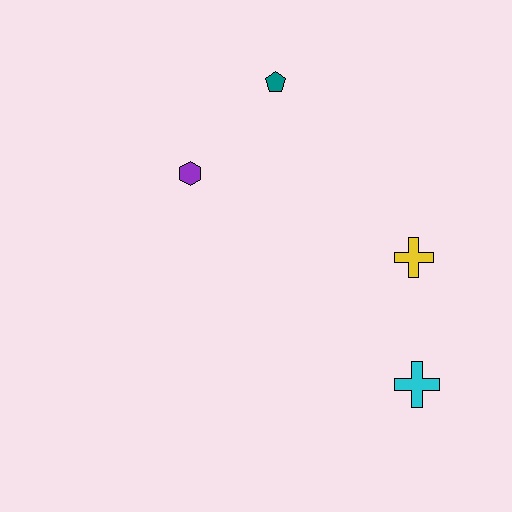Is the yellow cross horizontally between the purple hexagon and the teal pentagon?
No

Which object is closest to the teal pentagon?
The purple hexagon is closest to the teal pentagon.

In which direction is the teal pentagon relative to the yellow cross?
The teal pentagon is above the yellow cross.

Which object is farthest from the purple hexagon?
The cyan cross is farthest from the purple hexagon.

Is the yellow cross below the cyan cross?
No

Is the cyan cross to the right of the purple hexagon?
Yes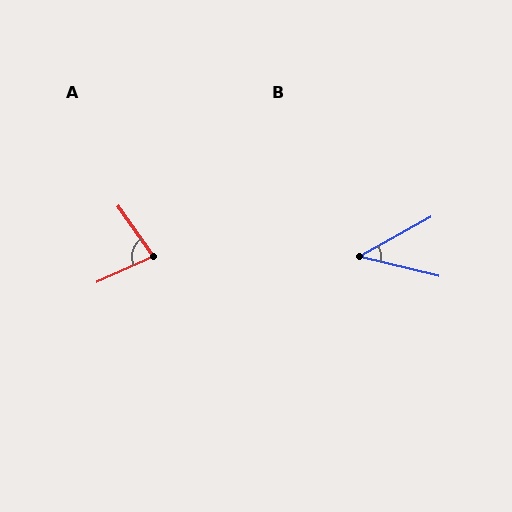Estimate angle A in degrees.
Approximately 79 degrees.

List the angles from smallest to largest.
B (43°), A (79°).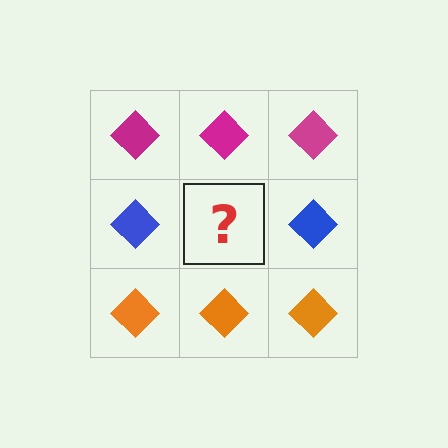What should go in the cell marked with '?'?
The missing cell should contain a blue diamond.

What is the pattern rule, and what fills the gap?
The rule is that each row has a consistent color. The gap should be filled with a blue diamond.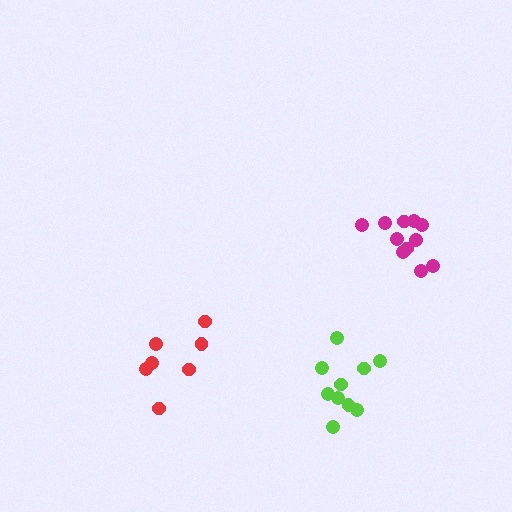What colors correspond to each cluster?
The clusters are colored: lime, magenta, red.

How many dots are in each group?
Group 1: 10 dots, Group 2: 11 dots, Group 3: 7 dots (28 total).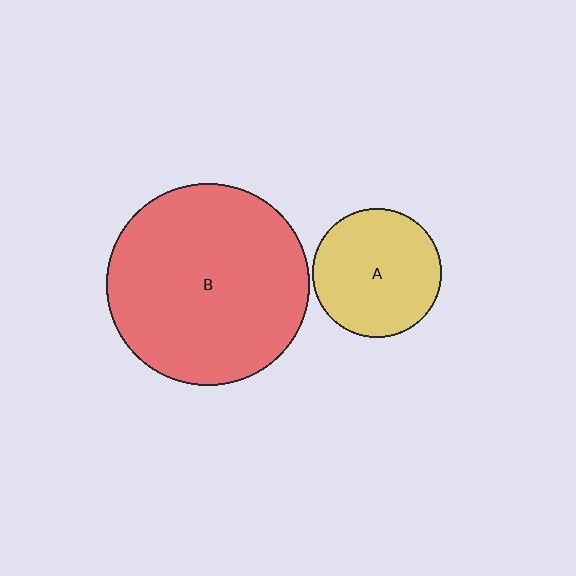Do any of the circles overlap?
No, none of the circles overlap.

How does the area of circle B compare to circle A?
Approximately 2.5 times.